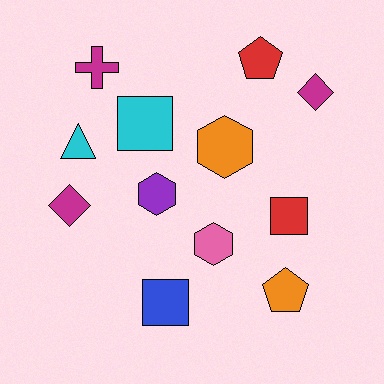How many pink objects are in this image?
There is 1 pink object.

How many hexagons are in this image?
There are 3 hexagons.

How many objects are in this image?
There are 12 objects.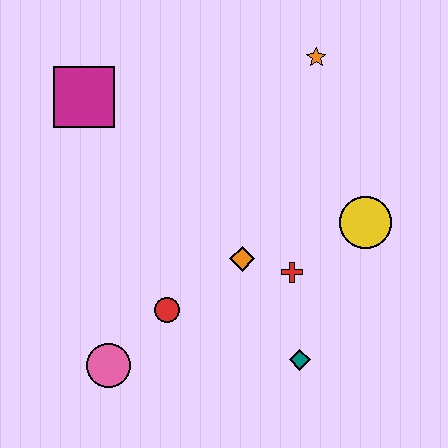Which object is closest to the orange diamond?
The red cross is closest to the orange diamond.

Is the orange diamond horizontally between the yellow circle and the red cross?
No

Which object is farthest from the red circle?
The orange star is farthest from the red circle.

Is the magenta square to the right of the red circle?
No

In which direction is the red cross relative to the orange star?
The red cross is below the orange star.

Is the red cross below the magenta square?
Yes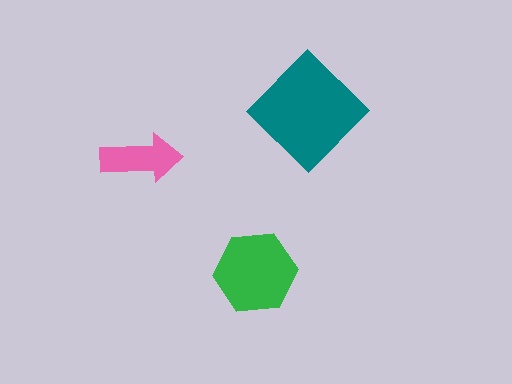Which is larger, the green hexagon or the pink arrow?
The green hexagon.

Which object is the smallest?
The pink arrow.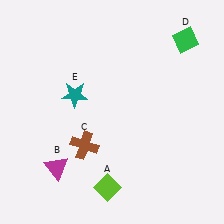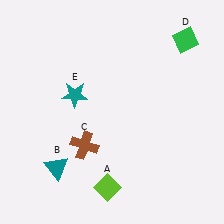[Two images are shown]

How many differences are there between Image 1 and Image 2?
There is 1 difference between the two images.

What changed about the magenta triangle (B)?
In Image 1, B is magenta. In Image 2, it changed to teal.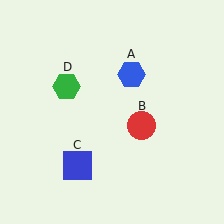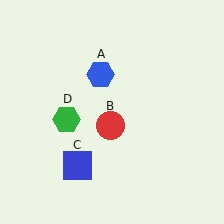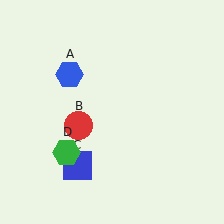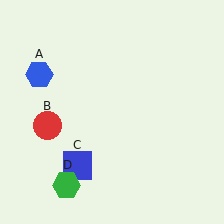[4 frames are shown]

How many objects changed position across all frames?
3 objects changed position: blue hexagon (object A), red circle (object B), green hexagon (object D).